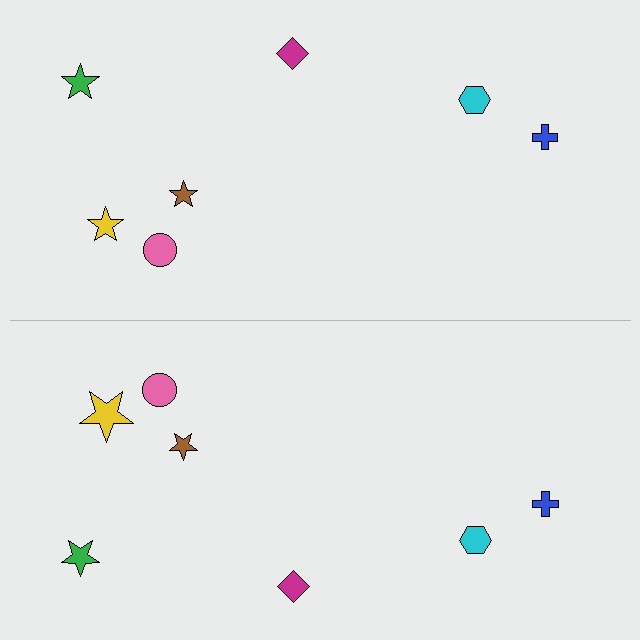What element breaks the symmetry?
The yellow star on the bottom side has a different size than its mirror counterpart.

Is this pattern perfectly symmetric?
No, the pattern is not perfectly symmetric. The yellow star on the bottom side has a different size than its mirror counterpart.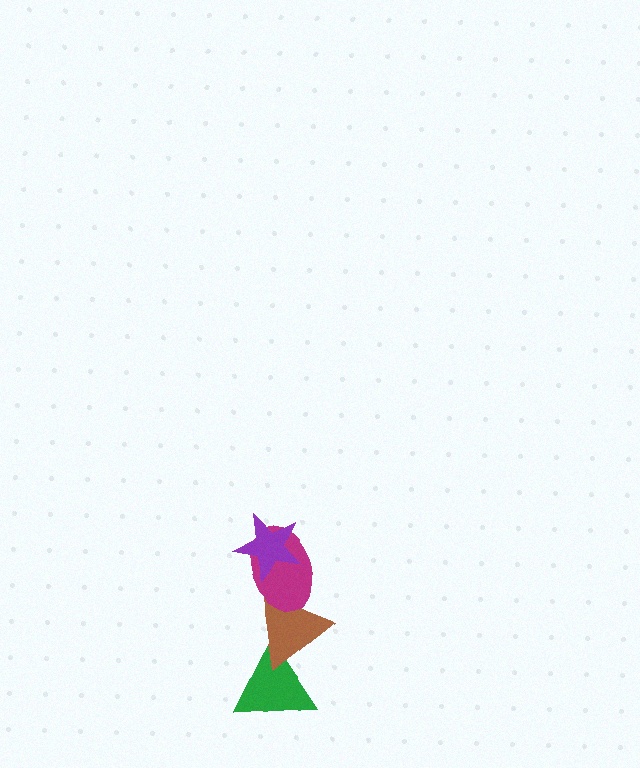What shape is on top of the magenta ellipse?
The purple star is on top of the magenta ellipse.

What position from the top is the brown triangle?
The brown triangle is 3rd from the top.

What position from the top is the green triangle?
The green triangle is 4th from the top.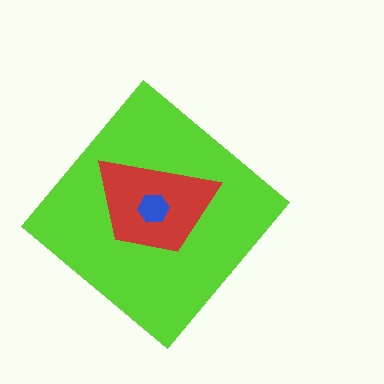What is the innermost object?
The blue hexagon.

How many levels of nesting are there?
3.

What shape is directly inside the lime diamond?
The red trapezoid.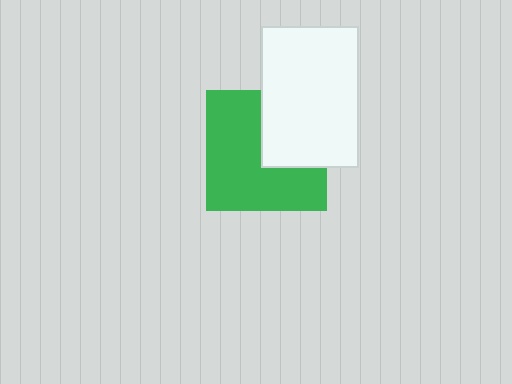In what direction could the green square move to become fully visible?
The green square could move toward the lower-left. That would shift it out from behind the white rectangle entirely.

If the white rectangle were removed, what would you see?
You would see the complete green square.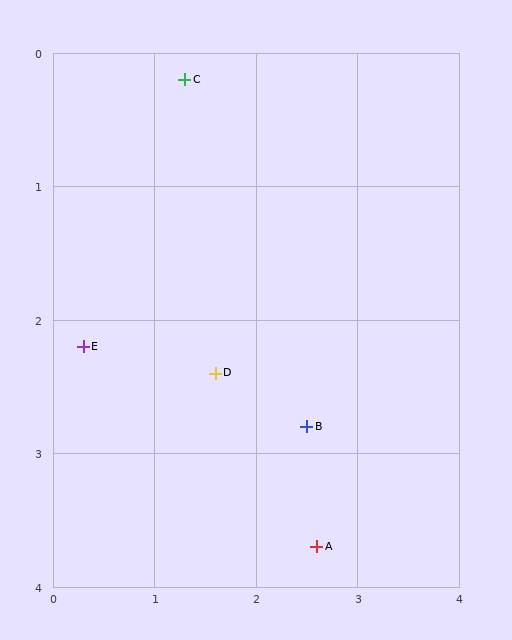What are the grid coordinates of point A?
Point A is at approximately (2.6, 3.7).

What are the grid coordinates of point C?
Point C is at approximately (1.3, 0.2).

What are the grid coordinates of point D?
Point D is at approximately (1.6, 2.4).